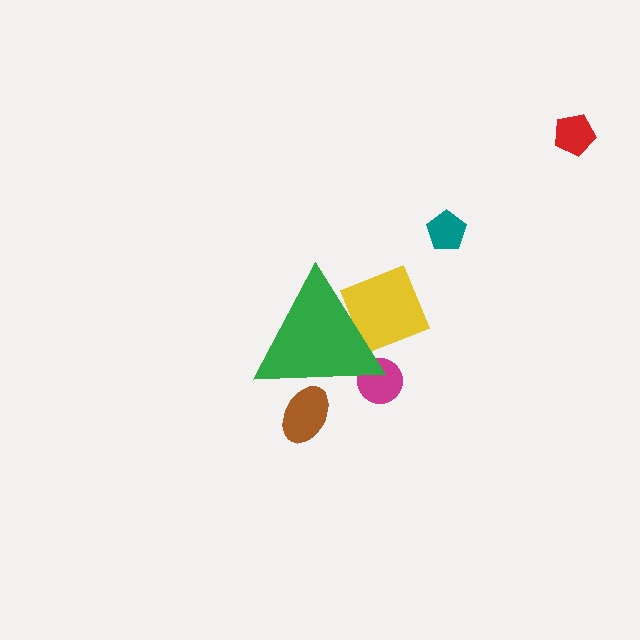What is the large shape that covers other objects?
A green triangle.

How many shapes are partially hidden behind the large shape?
3 shapes are partially hidden.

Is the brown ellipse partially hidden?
Yes, the brown ellipse is partially hidden behind the green triangle.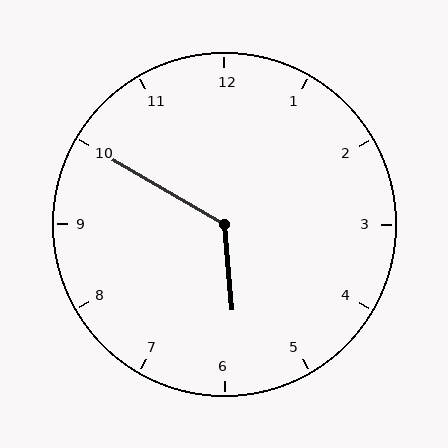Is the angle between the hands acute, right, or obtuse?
It is obtuse.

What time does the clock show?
5:50.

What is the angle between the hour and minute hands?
Approximately 125 degrees.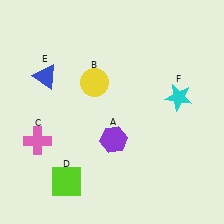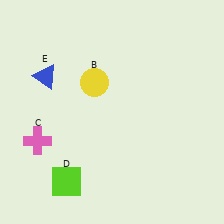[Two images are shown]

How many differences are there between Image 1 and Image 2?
There are 2 differences between the two images.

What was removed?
The cyan star (F), the purple hexagon (A) were removed in Image 2.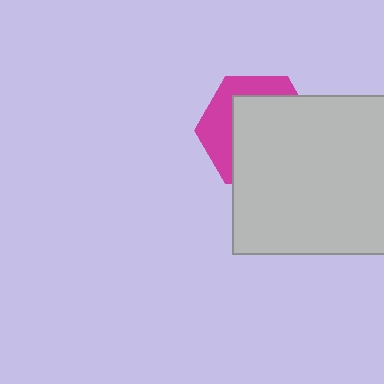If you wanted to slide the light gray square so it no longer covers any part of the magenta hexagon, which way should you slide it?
Slide it toward the lower-right — that is the most direct way to separate the two shapes.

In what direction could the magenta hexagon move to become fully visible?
The magenta hexagon could move toward the upper-left. That would shift it out from behind the light gray square entirely.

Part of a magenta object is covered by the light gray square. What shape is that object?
It is a hexagon.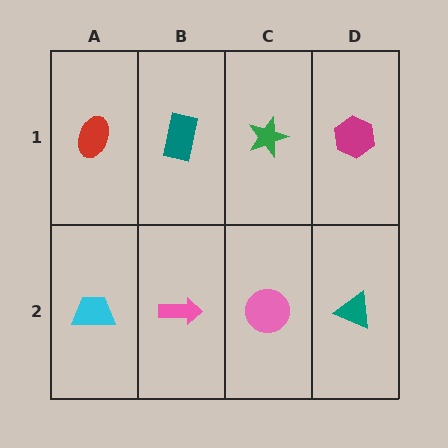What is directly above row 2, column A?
A red ellipse.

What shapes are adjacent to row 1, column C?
A pink circle (row 2, column C), a teal rectangle (row 1, column B), a magenta hexagon (row 1, column D).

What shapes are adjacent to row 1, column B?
A pink arrow (row 2, column B), a red ellipse (row 1, column A), a green star (row 1, column C).